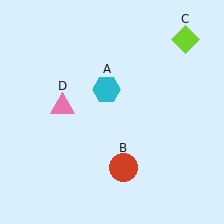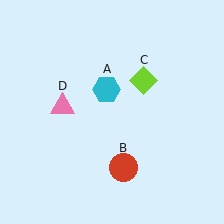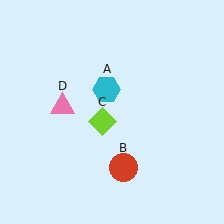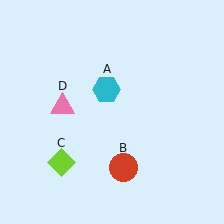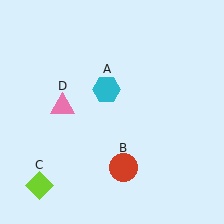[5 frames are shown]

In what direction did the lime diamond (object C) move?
The lime diamond (object C) moved down and to the left.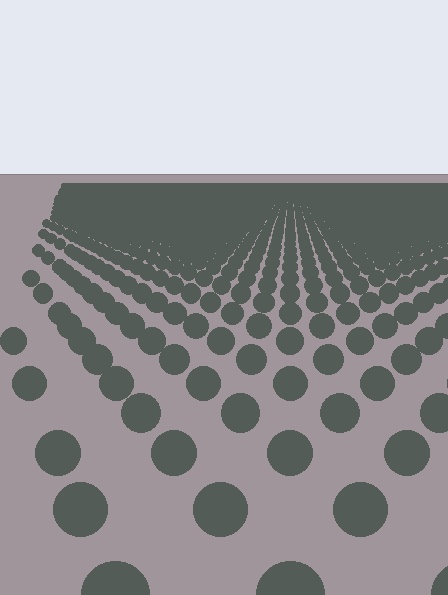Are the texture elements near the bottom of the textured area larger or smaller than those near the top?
Larger. Near the bottom, elements are closer to the viewer and appear at a bigger on-screen size.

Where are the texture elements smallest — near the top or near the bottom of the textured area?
Near the top.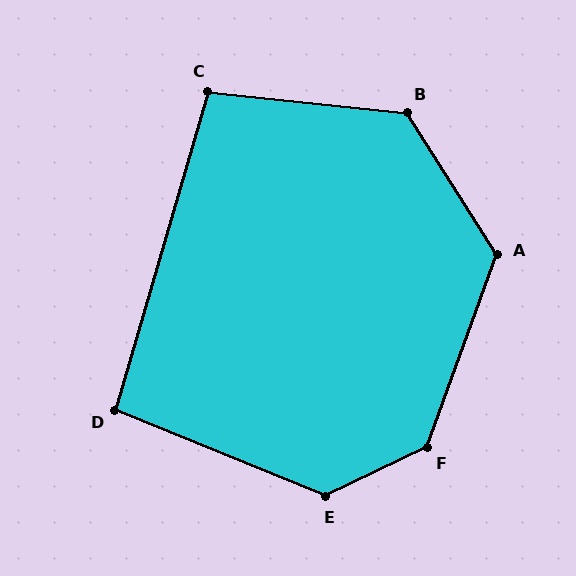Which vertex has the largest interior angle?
F, at approximately 136 degrees.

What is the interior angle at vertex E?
Approximately 132 degrees (obtuse).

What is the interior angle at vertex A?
Approximately 128 degrees (obtuse).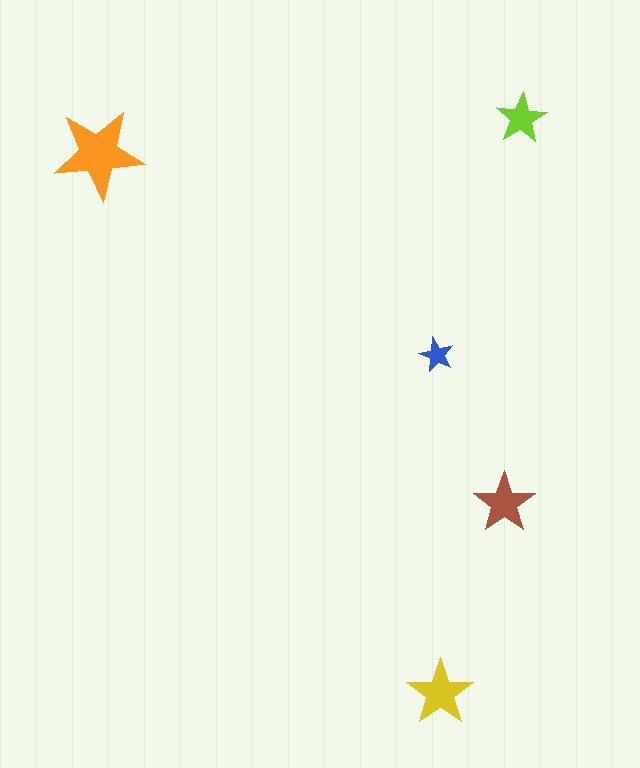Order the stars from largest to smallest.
the orange one, the yellow one, the brown one, the lime one, the blue one.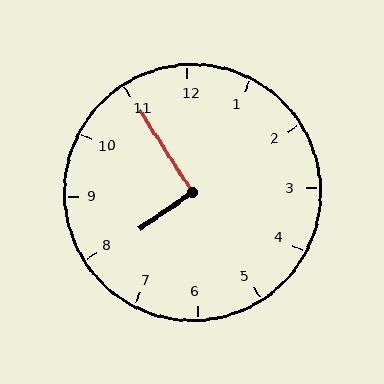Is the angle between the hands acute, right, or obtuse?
It is right.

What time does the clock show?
7:55.